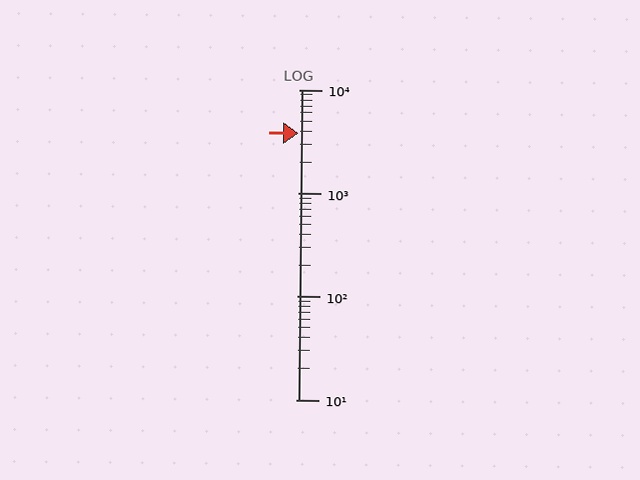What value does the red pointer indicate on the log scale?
The pointer indicates approximately 3800.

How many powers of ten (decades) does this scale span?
The scale spans 3 decades, from 10 to 10000.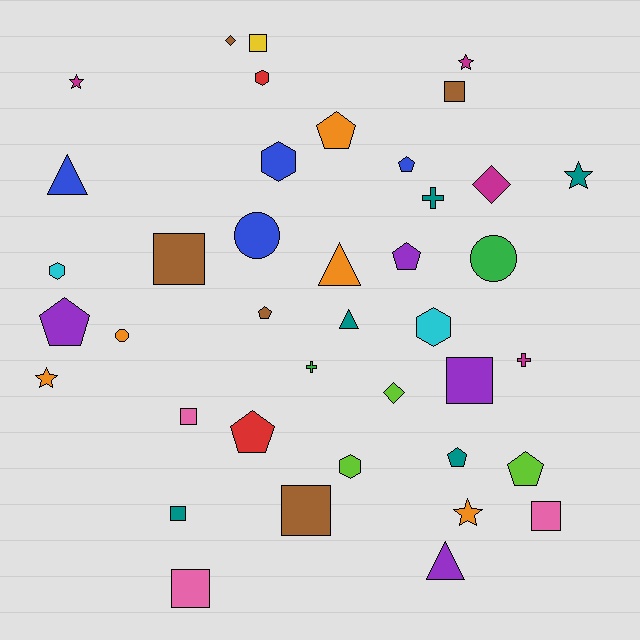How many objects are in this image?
There are 40 objects.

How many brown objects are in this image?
There are 5 brown objects.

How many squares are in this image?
There are 9 squares.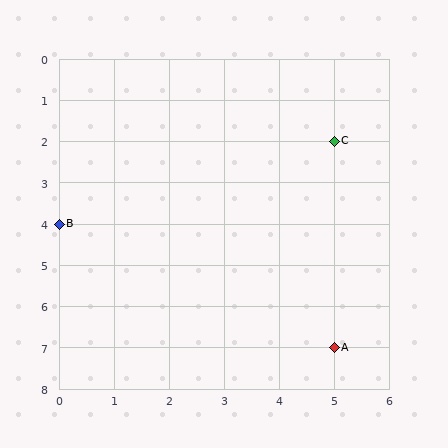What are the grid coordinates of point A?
Point A is at grid coordinates (5, 7).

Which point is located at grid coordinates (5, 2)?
Point C is at (5, 2).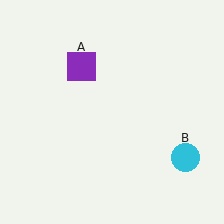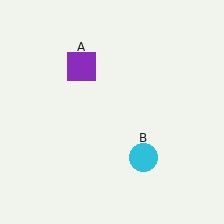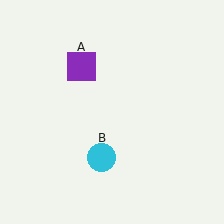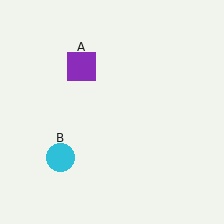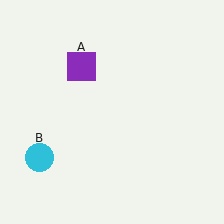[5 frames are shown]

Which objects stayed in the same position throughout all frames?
Purple square (object A) remained stationary.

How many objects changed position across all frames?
1 object changed position: cyan circle (object B).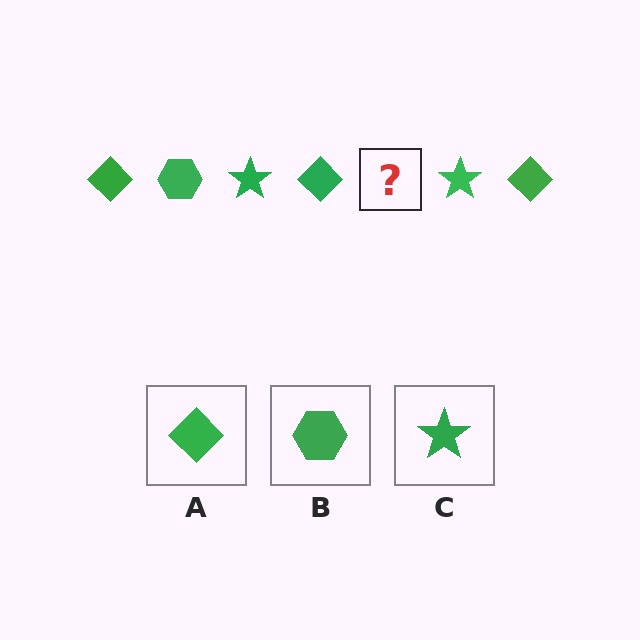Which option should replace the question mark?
Option B.